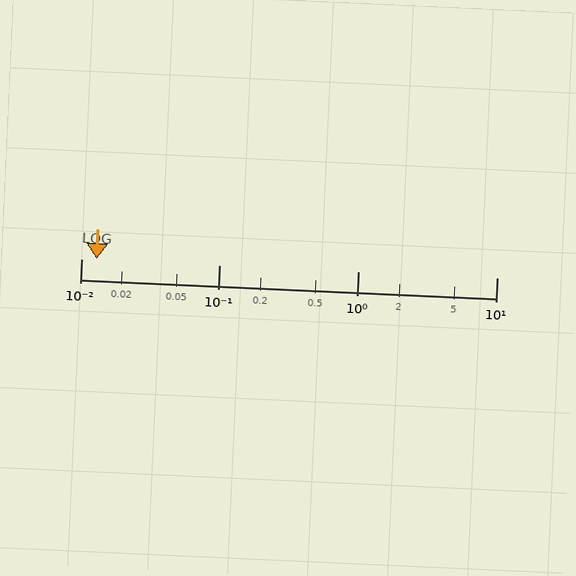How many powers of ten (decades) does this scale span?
The scale spans 3 decades, from 0.01 to 10.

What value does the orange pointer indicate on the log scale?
The pointer indicates approximately 0.013.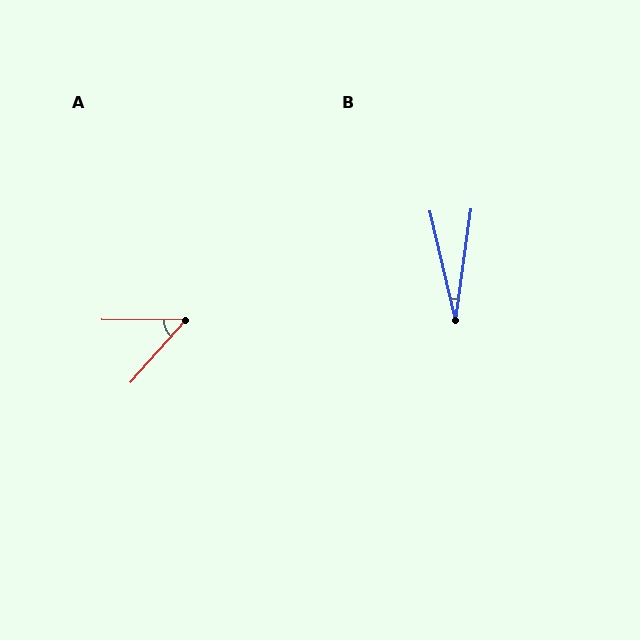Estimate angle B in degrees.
Approximately 21 degrees.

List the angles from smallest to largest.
B (21°), A (49°).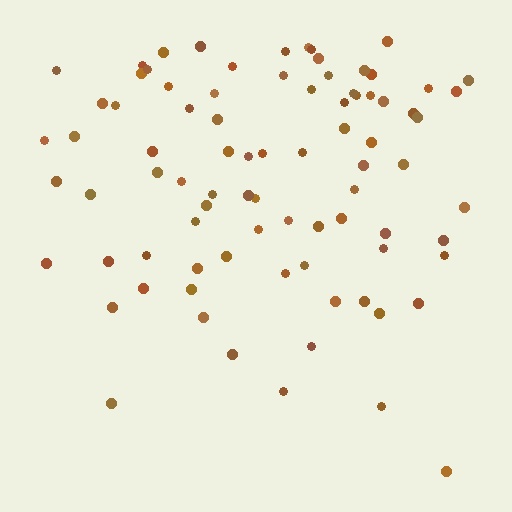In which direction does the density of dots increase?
From bottom to top, with the top side densest.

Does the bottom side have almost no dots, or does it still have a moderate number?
Still a moderate number, just noticeably fewer than the top.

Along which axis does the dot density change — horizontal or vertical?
Vertical.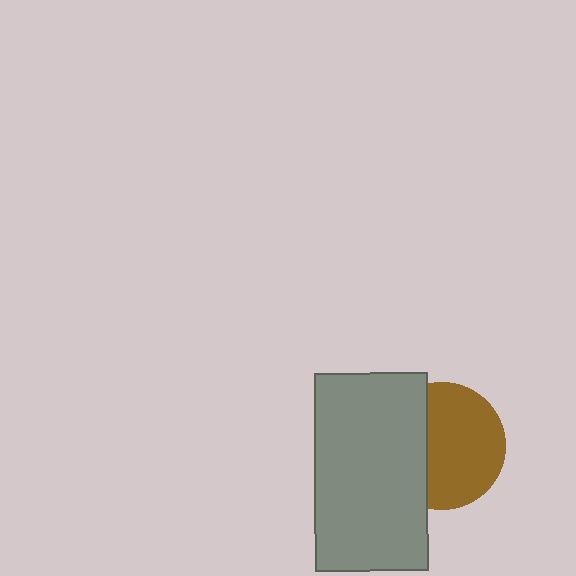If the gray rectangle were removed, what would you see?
You would see the complete brown circle.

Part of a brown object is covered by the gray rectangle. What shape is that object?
It is a circle.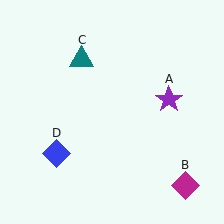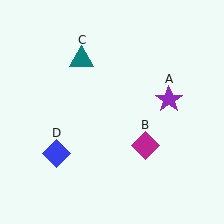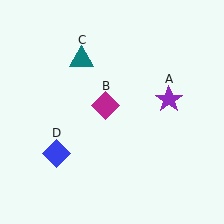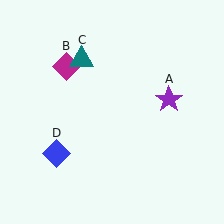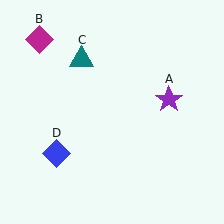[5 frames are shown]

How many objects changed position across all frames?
1 object changed position: magenta diamond (object B).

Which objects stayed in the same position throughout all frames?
Purple star (object A) and teal triangle (object C) and blue diamond (object D) remained stationary.